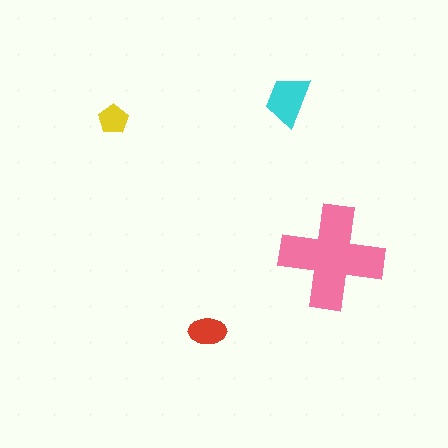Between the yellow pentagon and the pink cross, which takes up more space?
The pink cross.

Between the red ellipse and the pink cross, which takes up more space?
The pink cross.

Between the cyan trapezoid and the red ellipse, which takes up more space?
The cyan trapezoid.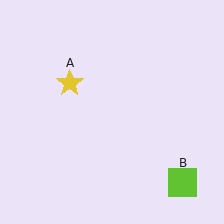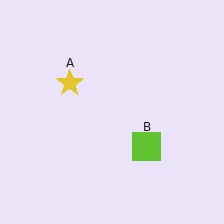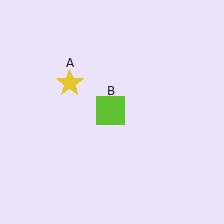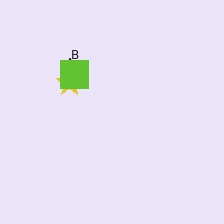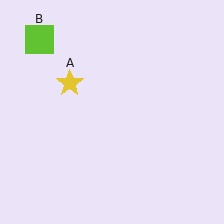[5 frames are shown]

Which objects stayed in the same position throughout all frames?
Yellow star (object A) remained stationary.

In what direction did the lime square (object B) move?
The lime square (object B) moved up and to the left.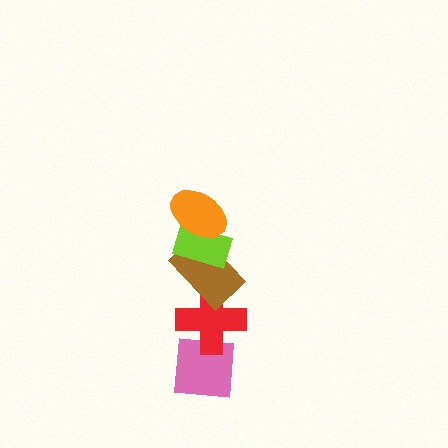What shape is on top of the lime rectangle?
The orange ellipse is on top of the lime rectangle.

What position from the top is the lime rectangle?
The lime rectangle is 2nd from the top.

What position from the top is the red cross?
The red cross is 4th from the top.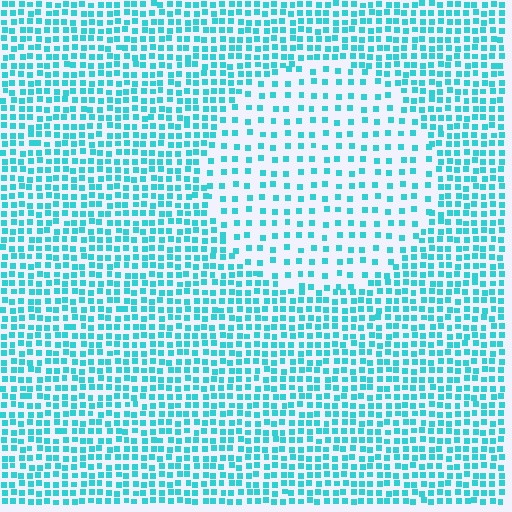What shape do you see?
I see a circle.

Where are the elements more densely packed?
The elements are more densely packed outside the circle boundary.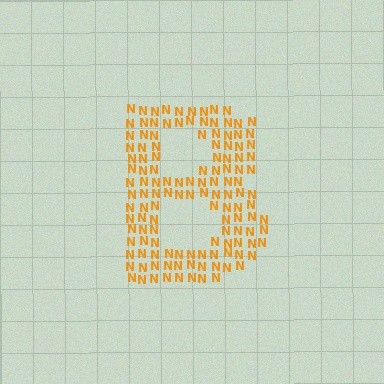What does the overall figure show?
The overall figure shows the letter B.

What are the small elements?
The small elements are letter N's.